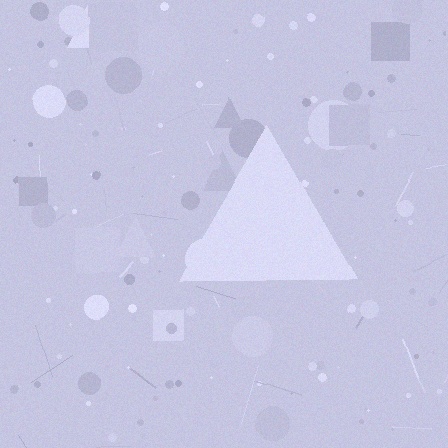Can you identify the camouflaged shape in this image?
The camouflaged shape is a triangle.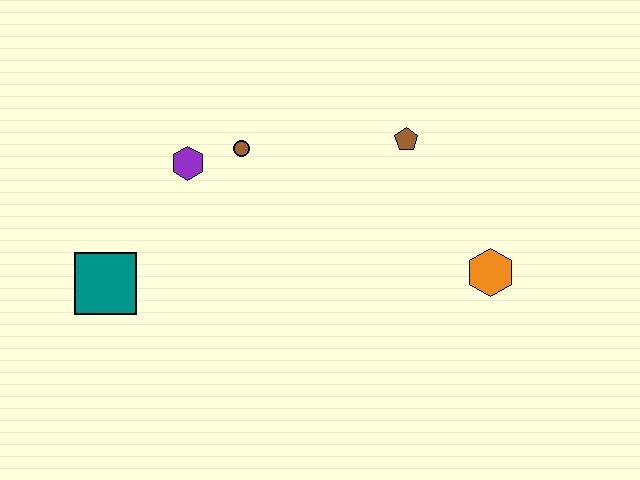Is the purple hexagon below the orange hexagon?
No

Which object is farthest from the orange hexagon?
The teal square is farthest from the orange hexagon.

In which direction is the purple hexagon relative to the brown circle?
The purple hexagon is to the left of the brown circle.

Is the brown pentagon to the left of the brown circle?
No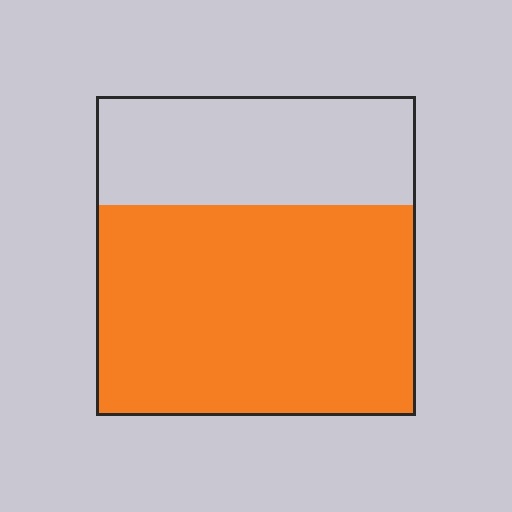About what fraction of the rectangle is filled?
About two thirds (2/3).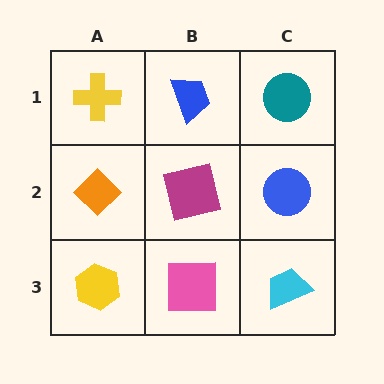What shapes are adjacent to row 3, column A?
An orange diamond (row 2, column A), a pink square (row 3, column B).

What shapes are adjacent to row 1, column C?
A blue circle (row 2, column C), a blue trapezoid (row 1, column B).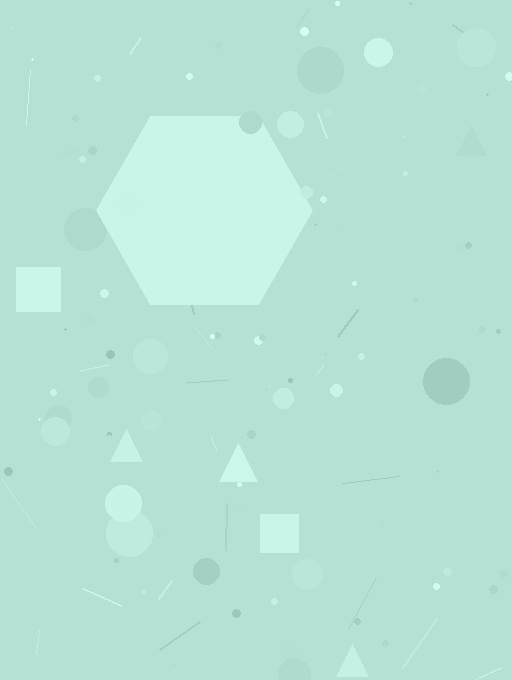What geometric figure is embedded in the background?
A hexagon is embedded in the background.